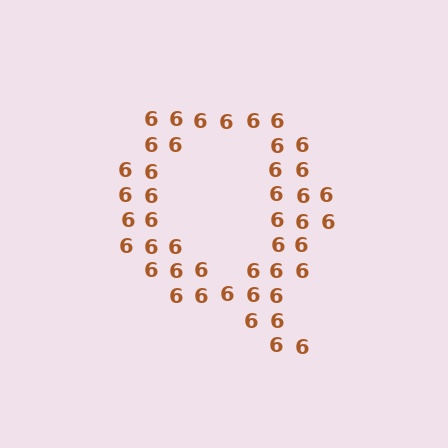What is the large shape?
The large shape is the letter Q.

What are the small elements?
The small elements are digit 6's.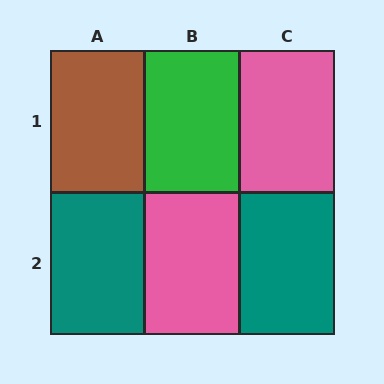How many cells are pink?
2 cells are pink.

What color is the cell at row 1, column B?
Green.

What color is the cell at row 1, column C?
Pink.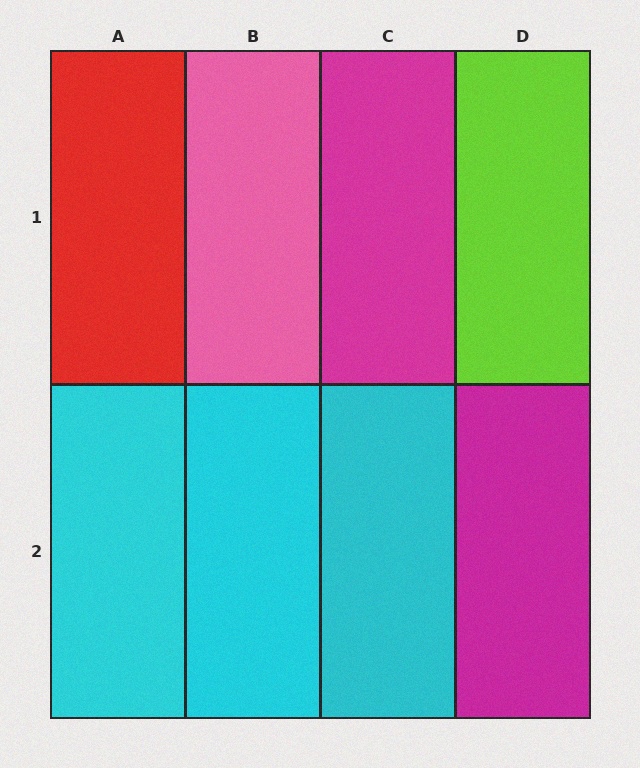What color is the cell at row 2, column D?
Magenta.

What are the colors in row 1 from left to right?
Red, pink, magenta, lime.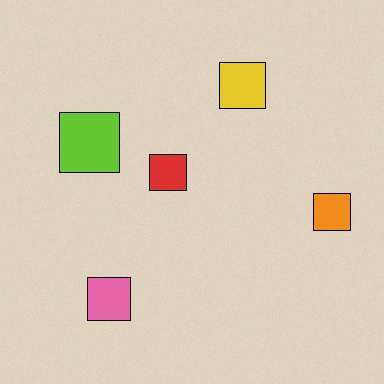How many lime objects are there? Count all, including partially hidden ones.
There is 1 lime object.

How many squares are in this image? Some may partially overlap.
There are 5 squares.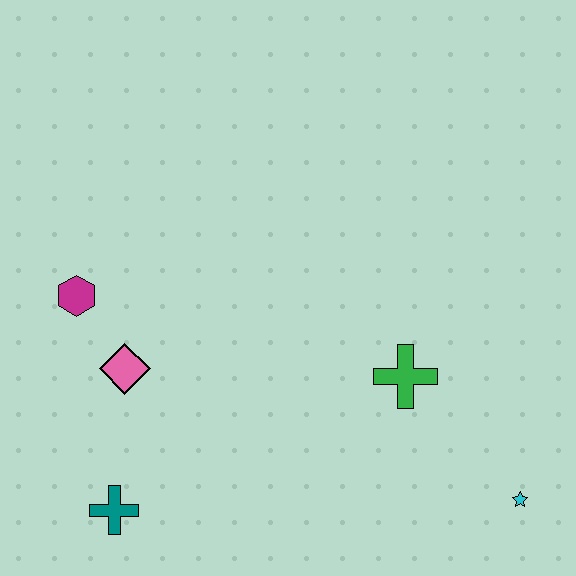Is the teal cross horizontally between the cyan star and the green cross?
No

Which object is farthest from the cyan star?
The magenta hexagon is farthest from the cyan star.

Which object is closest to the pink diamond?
The magenta hexagon is closest to the pink diamond.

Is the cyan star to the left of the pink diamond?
No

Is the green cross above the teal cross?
Yes